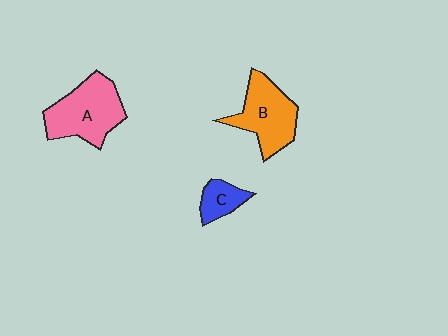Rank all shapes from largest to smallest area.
From largest to smallest: A (pink), B (orange), C (blue).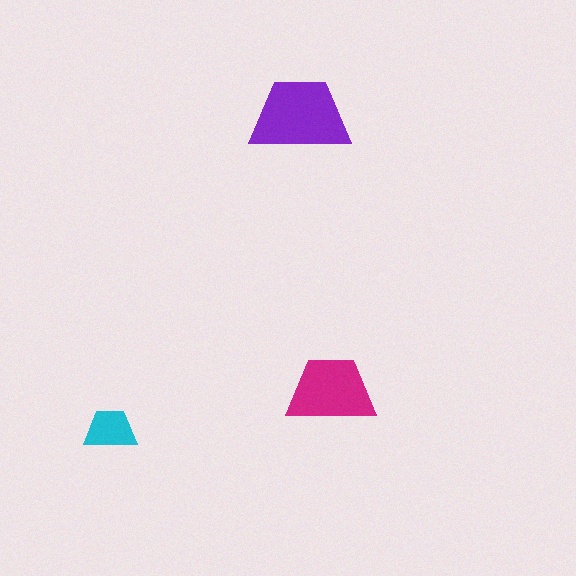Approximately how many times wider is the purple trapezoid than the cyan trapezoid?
About 2 times wider.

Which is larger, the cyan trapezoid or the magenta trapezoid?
The magenta one.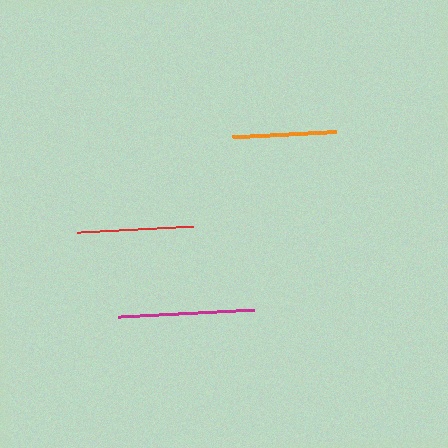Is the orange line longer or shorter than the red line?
The red line is longer than the orange line.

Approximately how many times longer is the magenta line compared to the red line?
The magenta line is approximately 1.2 times the length of the red line.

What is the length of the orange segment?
The orange segment is approximately 104 pixels long.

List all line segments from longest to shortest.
From longest to shortest: magenta, red, orange.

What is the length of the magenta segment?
The magenta segment is approximately 135 pixels long.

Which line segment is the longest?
The magenta line is the longest at approximately 135 pixels.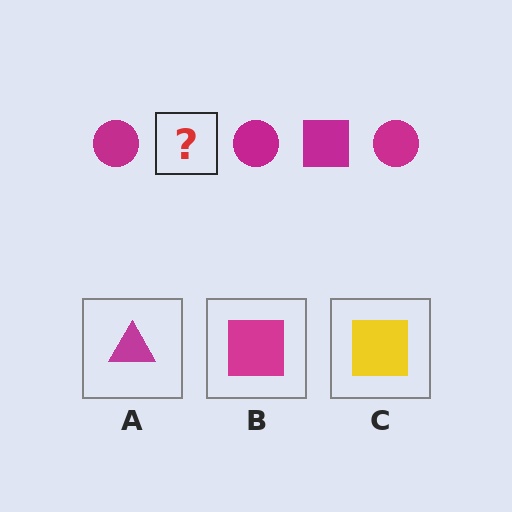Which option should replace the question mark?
Option B.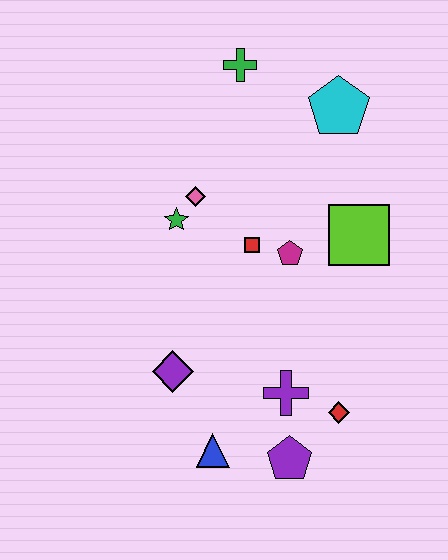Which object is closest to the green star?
The pink diamond is closest to the green star.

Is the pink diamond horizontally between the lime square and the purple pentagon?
No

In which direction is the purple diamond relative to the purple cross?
The purple diamond is to the left of the purple cross.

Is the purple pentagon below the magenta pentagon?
Yes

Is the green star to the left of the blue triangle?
Yes